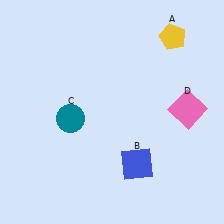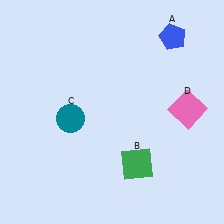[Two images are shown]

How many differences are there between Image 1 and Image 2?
There are 2 differences between the two images.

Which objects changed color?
A changed from yellow to blue. B changed from blue to green.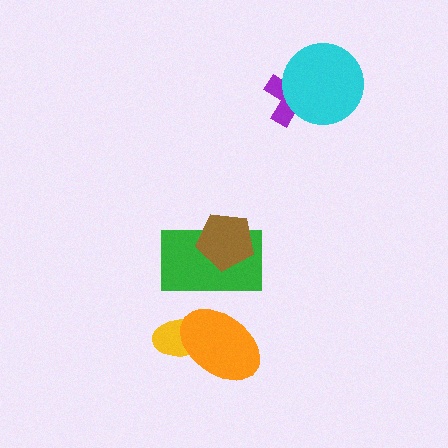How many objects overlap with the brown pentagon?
1 object overlaps with the brown pentagon.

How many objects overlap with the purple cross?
1 object overlaps with the purple cross.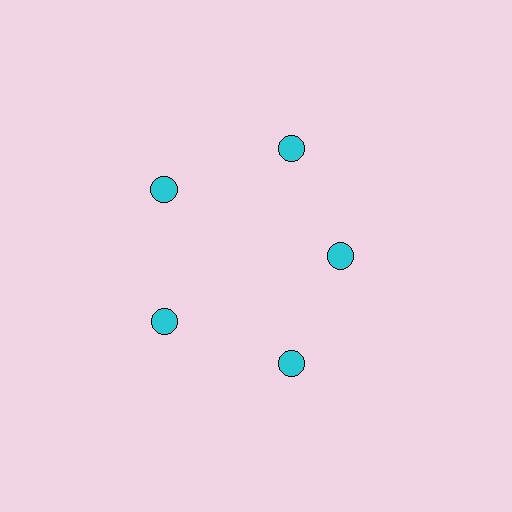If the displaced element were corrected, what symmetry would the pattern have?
It would have 5-fold rotational symmetry — the pattern would map onto itself every 72 degrees.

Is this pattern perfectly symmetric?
No. The 5 cyan circles are arranged in a ring, but one element near the 3 o'clock position is pulled inward toward the center, breaking the 5-fold rotational symmetry.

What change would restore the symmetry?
The symmetry would be restored by moving it outward, back onto the ring so that all 5 circles sit at equal angles and equal distance from the center.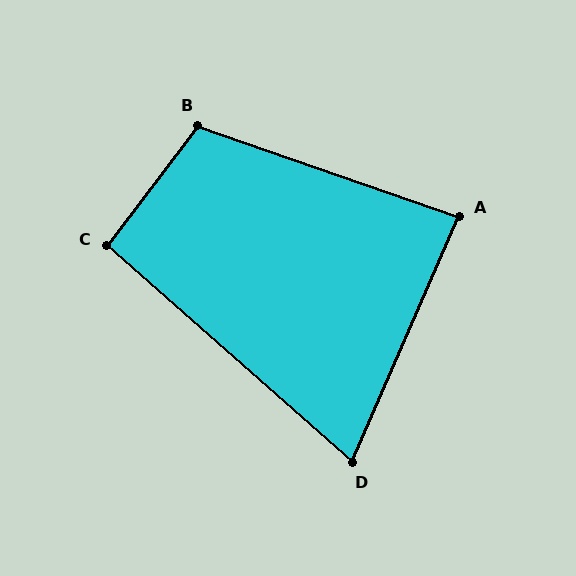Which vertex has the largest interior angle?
B, at approximately 108 degrees.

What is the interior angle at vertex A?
Approximately 86 degrees (approximately right).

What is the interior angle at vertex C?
Approximately 94 degrees (approximately right).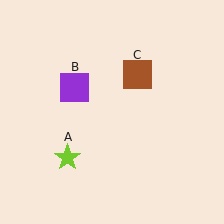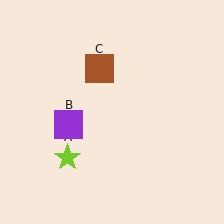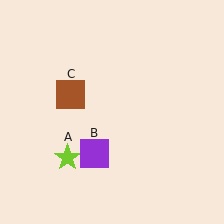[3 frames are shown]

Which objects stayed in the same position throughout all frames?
Lime star (object A) remained stationary.